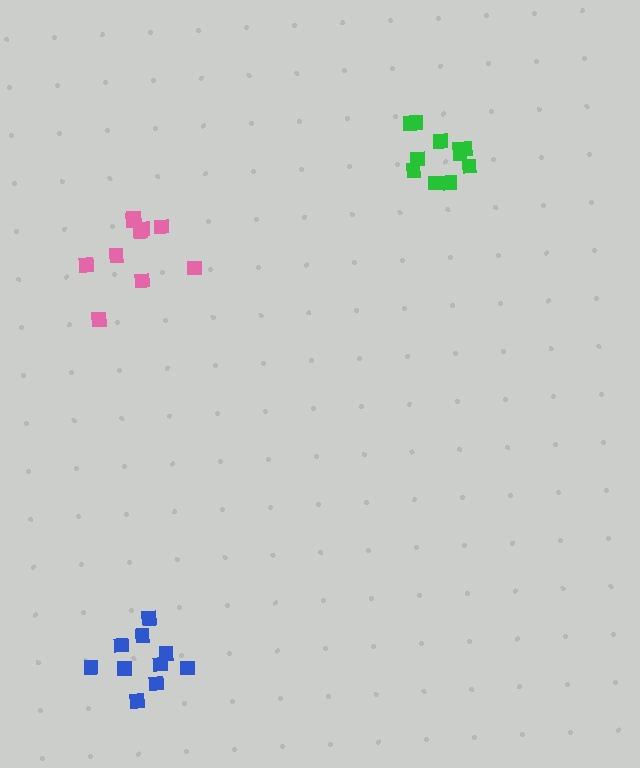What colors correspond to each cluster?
The clusters are colored: pink, green, blue.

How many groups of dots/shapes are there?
There are 3 groups.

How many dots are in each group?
Group 1: 10 dots, Group 2: 11 dots, Group 3: 11 dots (32 total).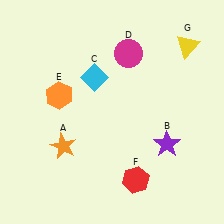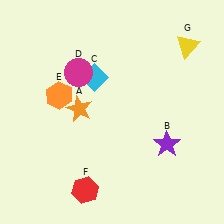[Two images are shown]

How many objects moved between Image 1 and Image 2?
3 objects moved between the two images.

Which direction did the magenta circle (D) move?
The magenta circle (D) moved left.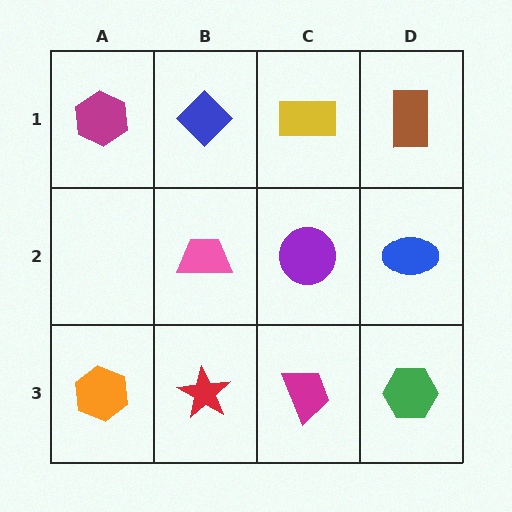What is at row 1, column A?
A magenta hexagon.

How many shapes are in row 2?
3 shapes.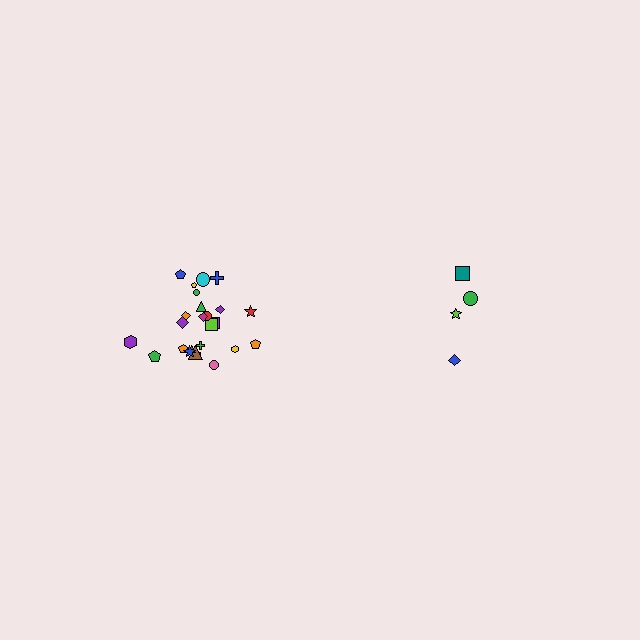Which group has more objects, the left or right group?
The left group.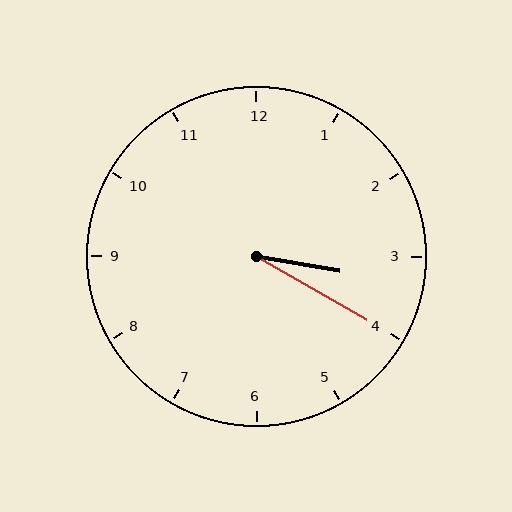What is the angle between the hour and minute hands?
Approximately 20 degrees.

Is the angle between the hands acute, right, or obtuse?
It is acute.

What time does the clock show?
3:20.